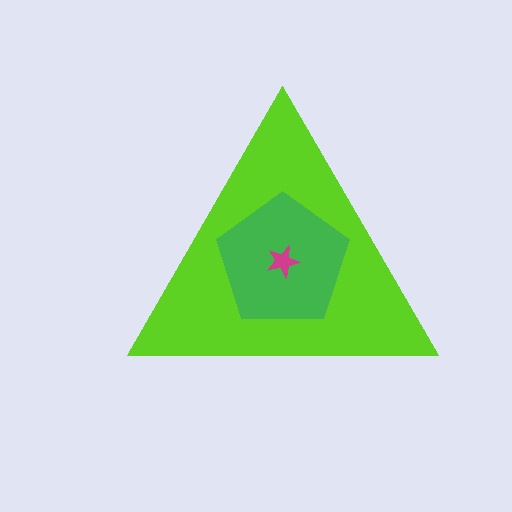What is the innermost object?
The magenta star.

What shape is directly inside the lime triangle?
The green pentagon.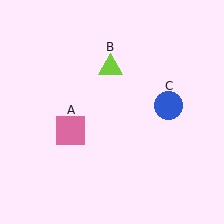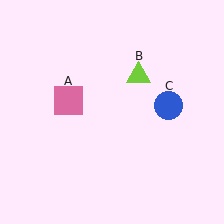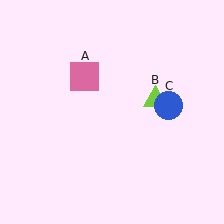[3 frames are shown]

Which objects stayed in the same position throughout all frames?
Blue circle (object C) remained stationary.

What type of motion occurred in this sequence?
The pink square (object A), lime triangle (object B) rotated clockwise around the center of the scene.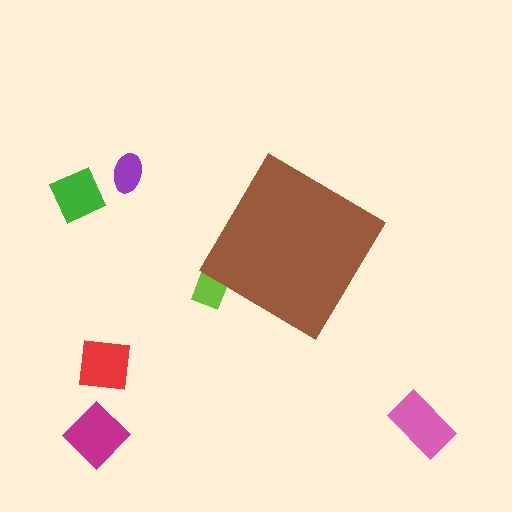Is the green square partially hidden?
No, the green square is fully visible.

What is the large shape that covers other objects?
A brown diamond.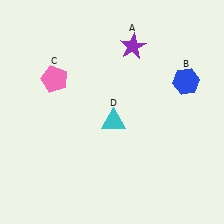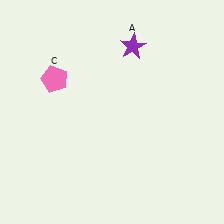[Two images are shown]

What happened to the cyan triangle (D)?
The cyan triangle (D) was removed in Image 2. It was in the bottom-right area of Image 1.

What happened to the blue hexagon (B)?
The blue hexagon (B) was removed in Image 2. It was in the top-right area of Image 1.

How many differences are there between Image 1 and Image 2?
There are 2 differences between the two images.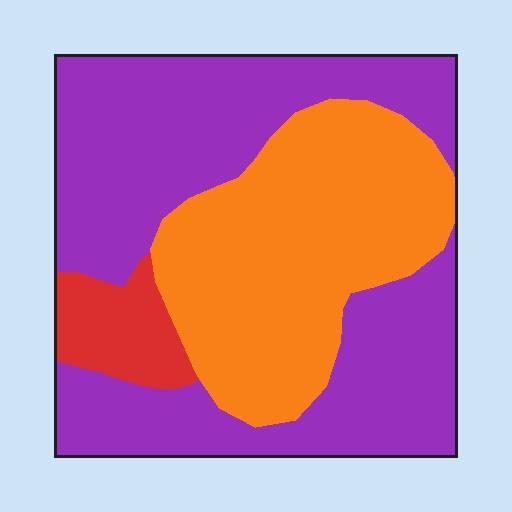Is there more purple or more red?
Purple.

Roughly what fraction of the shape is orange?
Orange takes up about three eighths (3/8) of the shape.